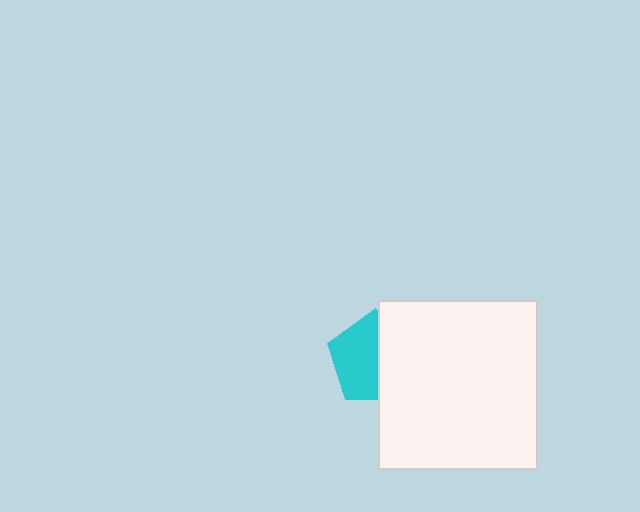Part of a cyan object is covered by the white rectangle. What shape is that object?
It is a pentagon.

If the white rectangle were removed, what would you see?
You would see the complete cyan pentagon.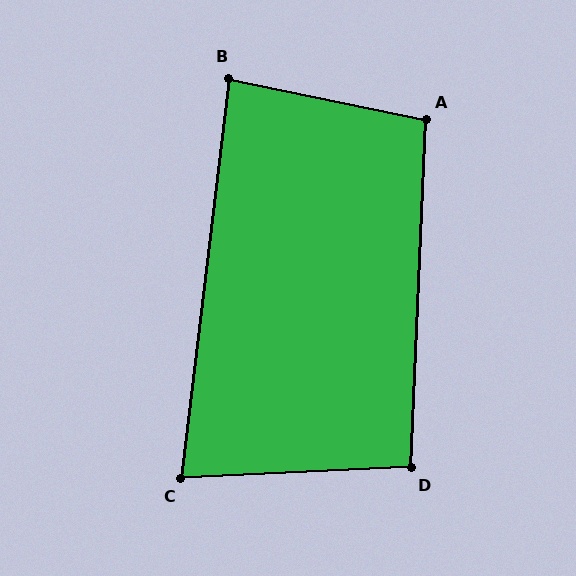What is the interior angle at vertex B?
Approximately 85 degrees (acute).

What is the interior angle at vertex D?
Approximately 95 degrees (obtuse).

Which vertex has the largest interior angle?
A, at approximately 99 degrees.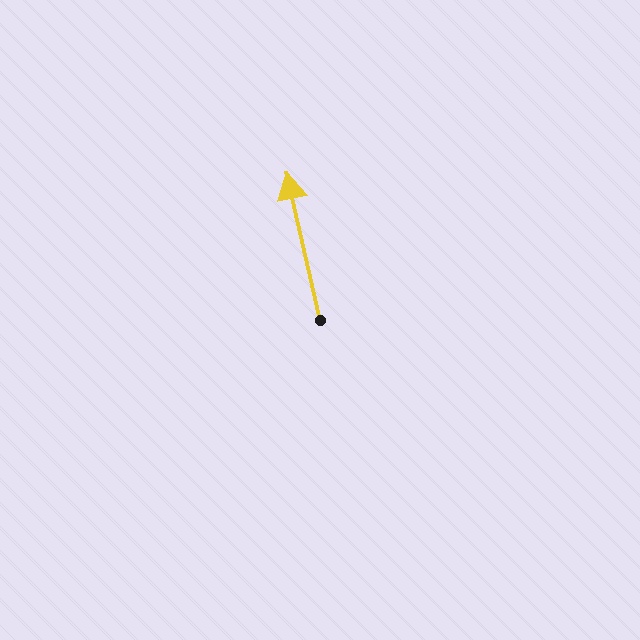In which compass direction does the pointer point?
North.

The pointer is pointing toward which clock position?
Roughly 12 o'clock.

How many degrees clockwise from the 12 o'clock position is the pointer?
Approximately 347 degrees.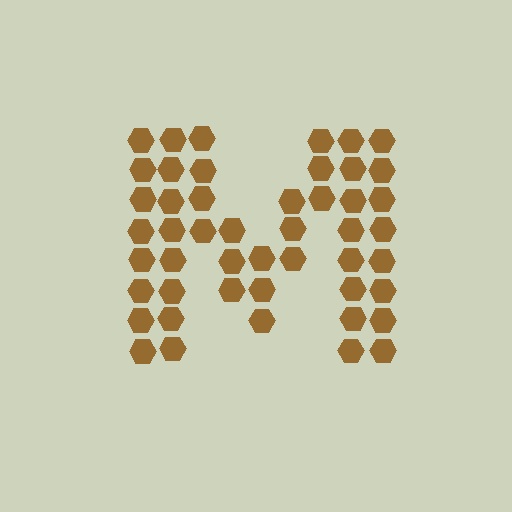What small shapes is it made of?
It is made of small hexagons.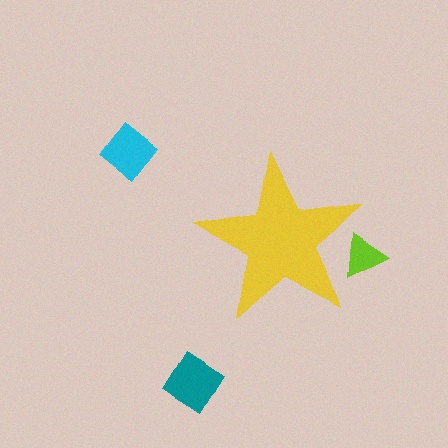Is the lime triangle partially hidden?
Yes, the lime triangle is partially hidden behind the yellow star.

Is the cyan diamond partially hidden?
No, the cyan diamond is fully visible.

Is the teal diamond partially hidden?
No, the teal diamond is fully visible.